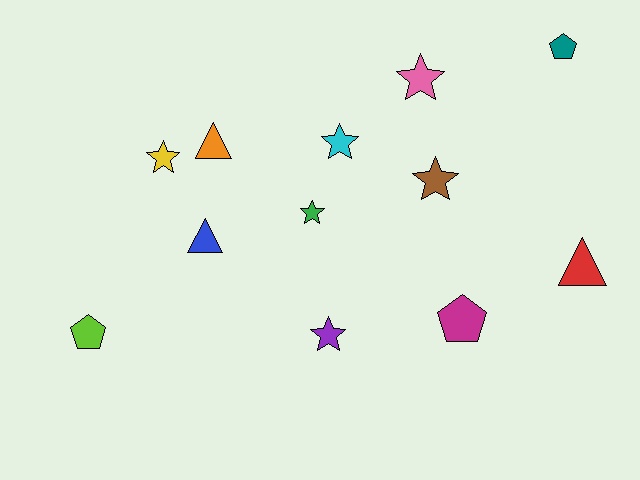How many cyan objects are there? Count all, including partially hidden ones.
There is 1 cyan object.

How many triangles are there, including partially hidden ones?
There are 3 triangles.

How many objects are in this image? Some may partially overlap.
There are 12 objects.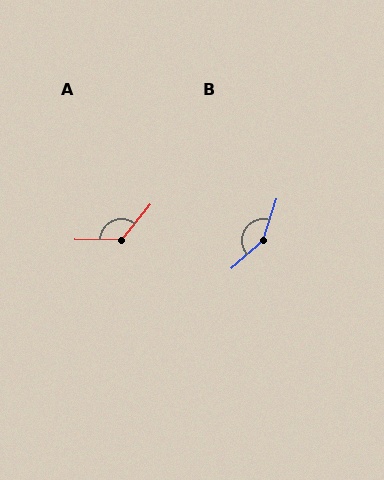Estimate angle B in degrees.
Approximately 150 degrees.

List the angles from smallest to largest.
A (128°), B (150°).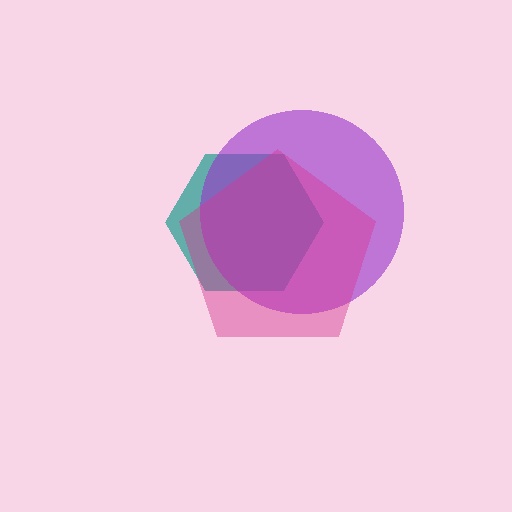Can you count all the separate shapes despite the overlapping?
Yes, there are 3 separate shapes.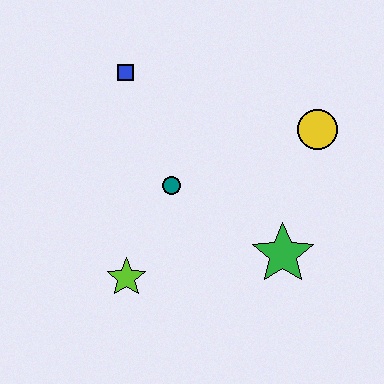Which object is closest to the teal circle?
The lime star is closest to the teal circle.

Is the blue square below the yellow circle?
No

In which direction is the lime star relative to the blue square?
The lime star is below the blue square.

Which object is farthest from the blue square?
The green star is farthest from the blue square.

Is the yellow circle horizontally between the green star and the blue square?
No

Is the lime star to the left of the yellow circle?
Yes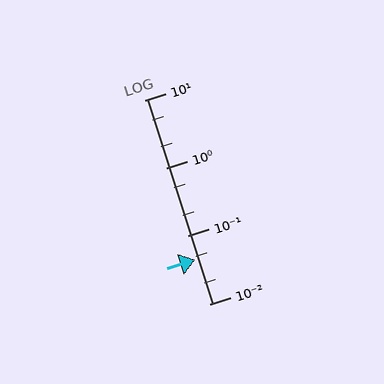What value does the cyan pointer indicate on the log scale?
The pointer indicates approximately 0.045.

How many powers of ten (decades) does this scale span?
The scale spans 3 decades, from 0.01 to 10.